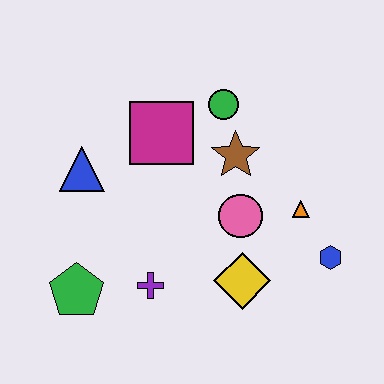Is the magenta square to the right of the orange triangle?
No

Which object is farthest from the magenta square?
The blue hexagon is farthest from the magenta square.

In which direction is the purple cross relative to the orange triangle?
The purple cross is to the left of the orange triangle.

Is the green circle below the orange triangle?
No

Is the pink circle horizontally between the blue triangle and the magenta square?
No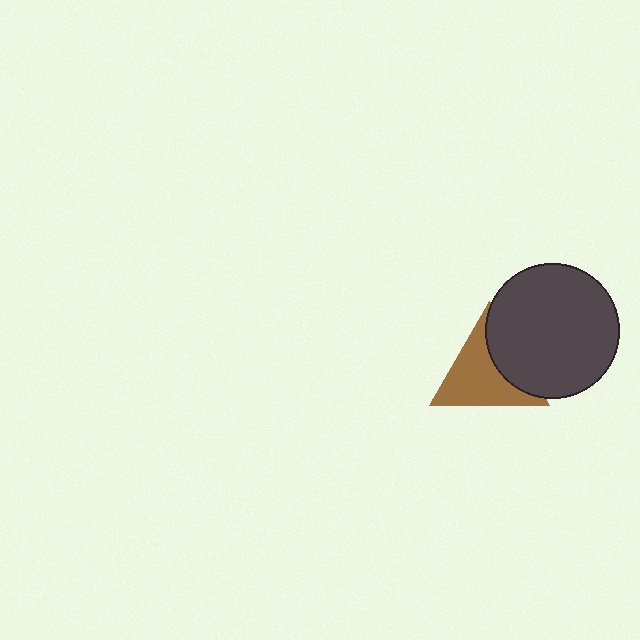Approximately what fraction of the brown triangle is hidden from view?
Roughly 34% of the brown triangle is hidden behind the dark gray circle.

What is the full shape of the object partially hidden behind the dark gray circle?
The partially hidden object is a brown triangle.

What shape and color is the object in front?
The object in front is a dark gray circle.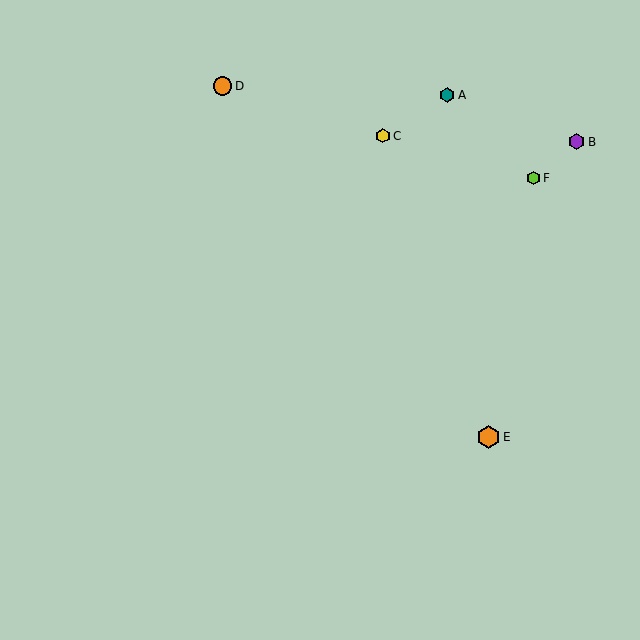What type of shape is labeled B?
Shape B is a purple hexagon.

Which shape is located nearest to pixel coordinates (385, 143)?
The yellow hexagon (labeled C) at (383, 136) is nearest to that location.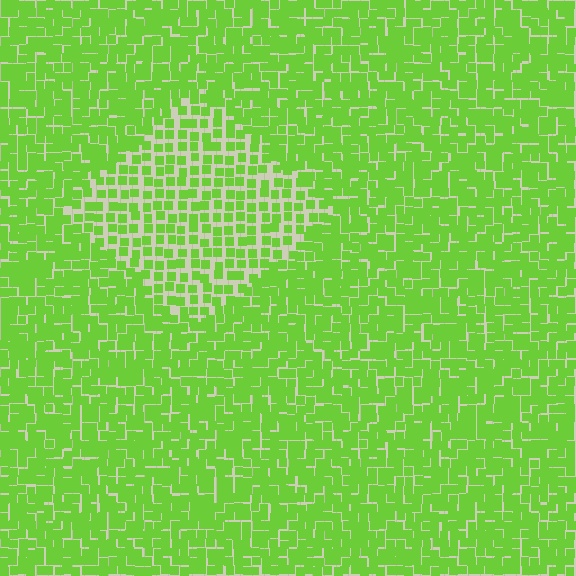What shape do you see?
I see a diamond.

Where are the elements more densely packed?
The elements are more densely packed outside the diamond boundary.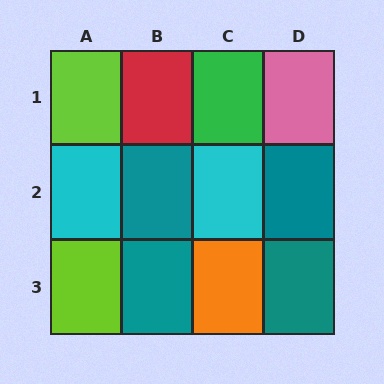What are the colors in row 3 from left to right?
Lime, teal, orange, teal.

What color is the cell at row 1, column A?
Lime.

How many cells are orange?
1 cell is orange.